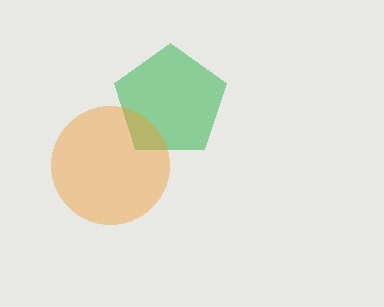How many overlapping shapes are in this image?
There are 2 overlapping shapes in the image.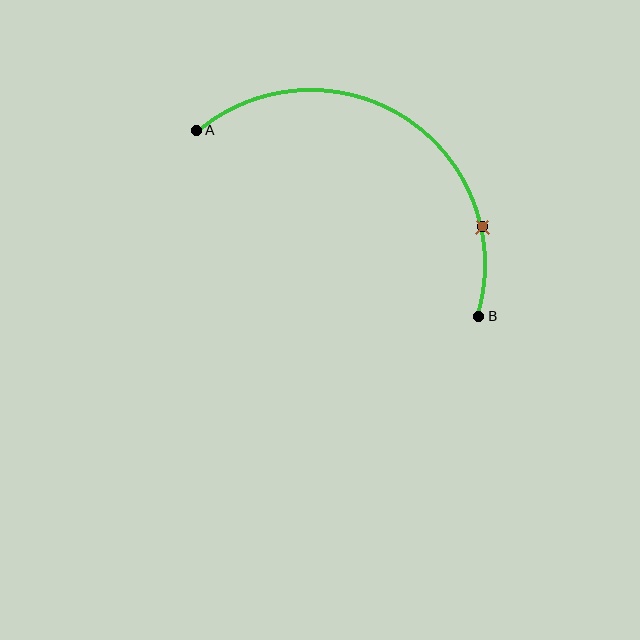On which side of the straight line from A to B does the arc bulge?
The arc bulges above the straight line connecting A and B.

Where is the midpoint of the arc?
The arc midpoint is the point on the curve farthest from the straight line joining A and B. It sits above that line.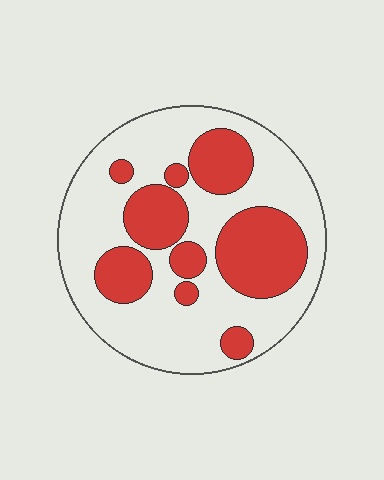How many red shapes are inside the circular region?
9.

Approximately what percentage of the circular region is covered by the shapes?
Approximately 35%.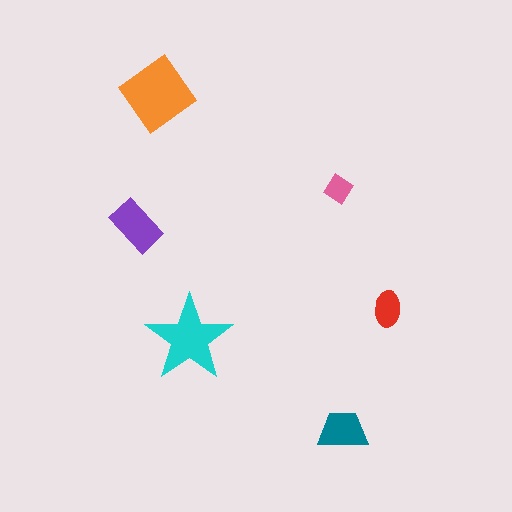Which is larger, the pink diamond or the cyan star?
The cyan star.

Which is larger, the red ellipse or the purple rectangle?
The purple rectangle.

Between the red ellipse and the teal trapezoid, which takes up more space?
The teal trapezoid.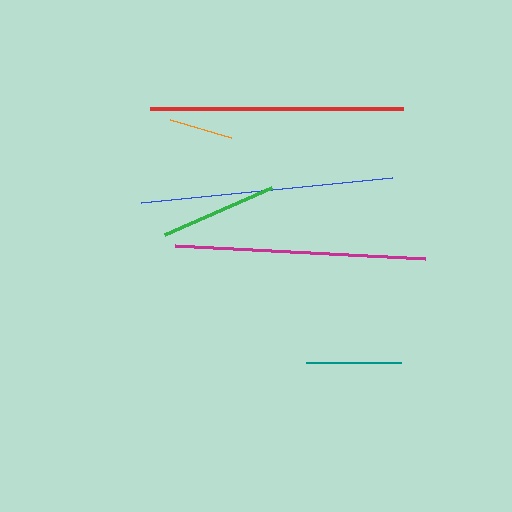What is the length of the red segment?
The red segment is approximately 253 pixels long.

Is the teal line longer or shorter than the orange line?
The teal line is longer than the orange line.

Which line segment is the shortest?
The orange line is the shortest at approximately 64 pixels.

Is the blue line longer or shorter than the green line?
The blue line is longer than the green line.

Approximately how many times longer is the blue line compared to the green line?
The blue line is approximately 2.2 times the length of the green line.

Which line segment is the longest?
The red line is the longest at approximately 253 pixels.